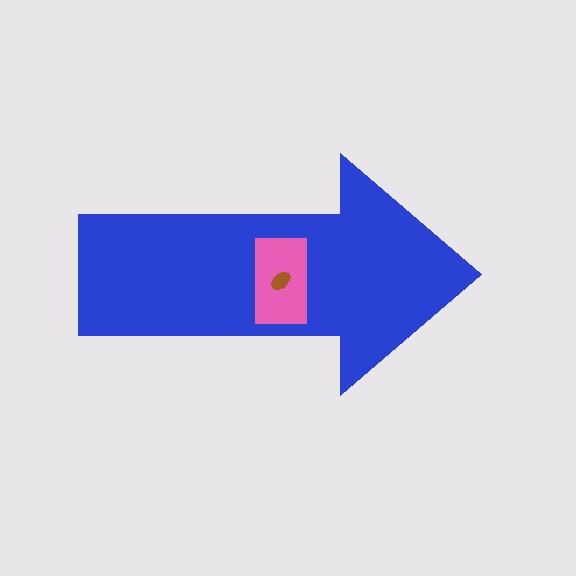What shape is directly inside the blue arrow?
The pink rectangle.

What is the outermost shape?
The blue arrow.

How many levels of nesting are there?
3.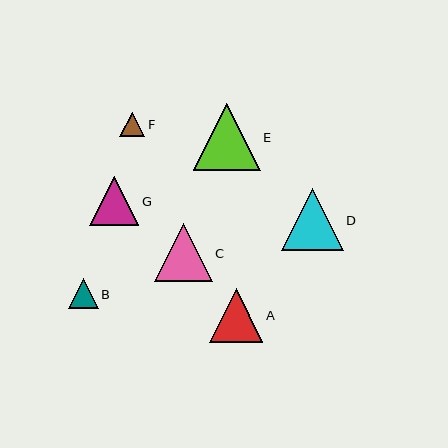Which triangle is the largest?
Triangle E is the largest with a size of approximately 67 pixels.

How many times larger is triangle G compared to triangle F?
Triangle G is approximately 1.9 times the size of triangle F.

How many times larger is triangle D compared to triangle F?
Triangle D is approximately 2.5 times the size of triangle F.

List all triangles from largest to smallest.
From largest to smallest: E, D, C, A, G, B, F.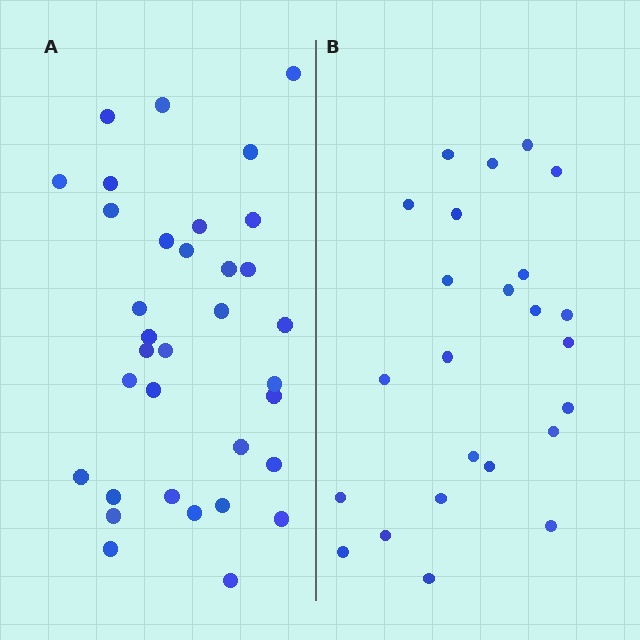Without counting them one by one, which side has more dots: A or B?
Region A (the left region) has more dots.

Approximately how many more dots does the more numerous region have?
Region A has roughly 10 or so more dots than region B.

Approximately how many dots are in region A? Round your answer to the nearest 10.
About 30 dots. (The exact count is 34, which rounds to 30.)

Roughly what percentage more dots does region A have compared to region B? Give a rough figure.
About 40% more.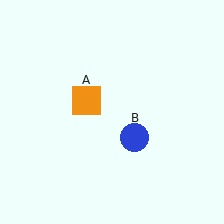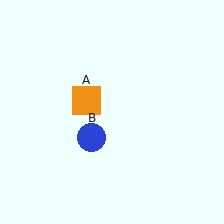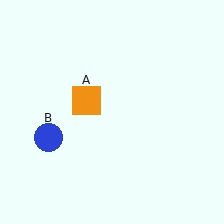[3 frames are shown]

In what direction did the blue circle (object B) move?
The blue circle (object B) moved left.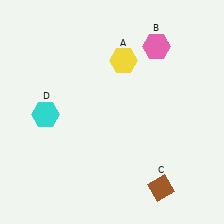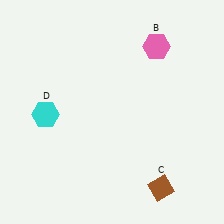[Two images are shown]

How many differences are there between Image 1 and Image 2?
There is 1 difference between the two images.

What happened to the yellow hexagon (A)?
The yellow hexagon (A) was removed in Image 2. It was in the top-right area of Image 1.